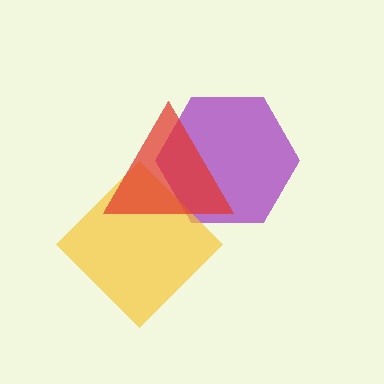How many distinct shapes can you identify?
There are 3 distinct shapes: a purple hexagon, a yellow diamond, a red triangle.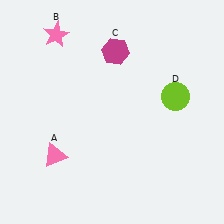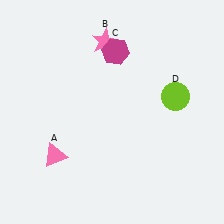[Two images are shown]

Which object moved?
The pink star (B) moved right.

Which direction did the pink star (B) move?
The pink star (B) moved right.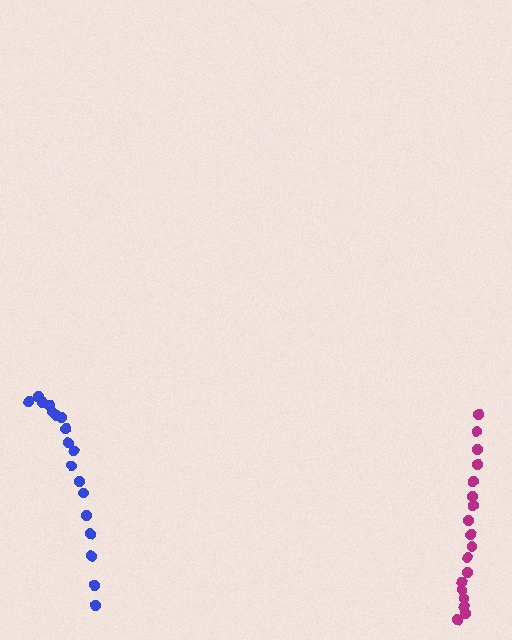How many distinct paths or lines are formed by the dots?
There are 2 distinct paths.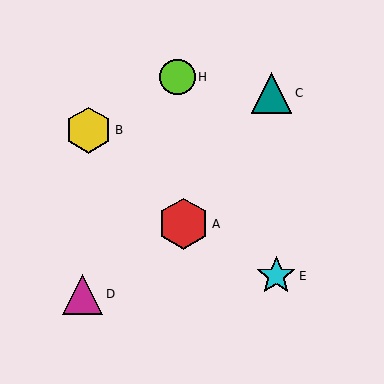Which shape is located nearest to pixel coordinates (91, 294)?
The magenta triangle (labeled D) at (83, 294) is nearest to that location.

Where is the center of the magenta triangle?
The center of the magenta triangle is at (83, 294).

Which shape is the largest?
The red hexagon (labeled A) is the largest.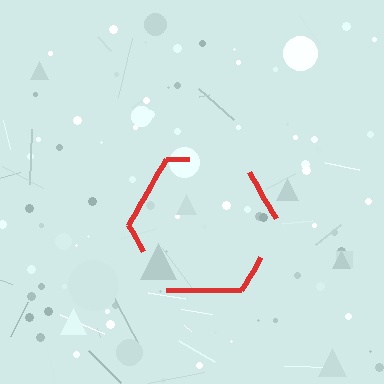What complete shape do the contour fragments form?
The contour fragments form a hexagon.